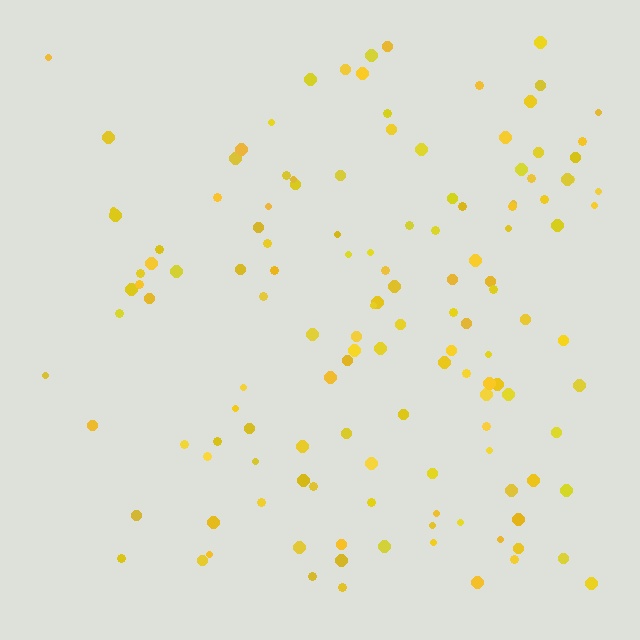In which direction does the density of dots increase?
From left to right, with the right side densest.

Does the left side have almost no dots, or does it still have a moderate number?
Still a moderate number, just noticeably fewer than the right.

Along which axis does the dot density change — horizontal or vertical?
Horizontal.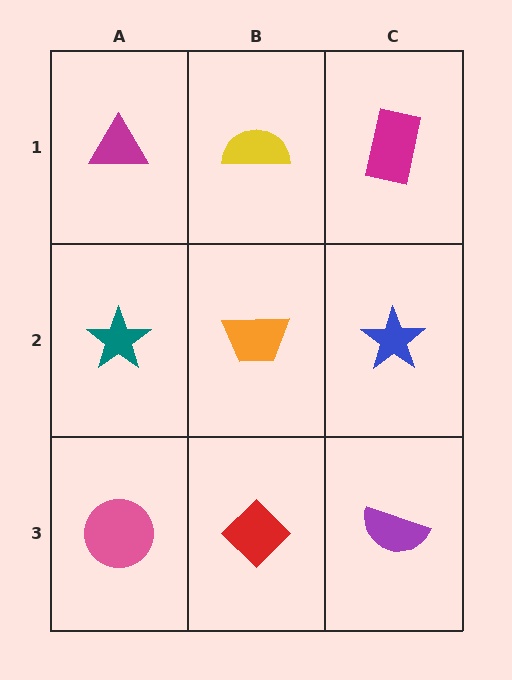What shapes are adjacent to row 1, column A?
A teal star (row 2, column A), a yellow semicircle (row 1, column B).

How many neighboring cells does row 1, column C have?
2.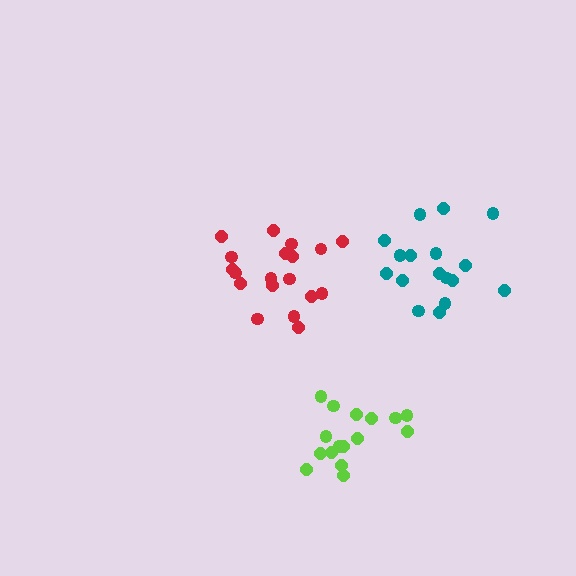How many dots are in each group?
Group 1: 19 dots, Group 2: 17 dots, Group 3: 16 dots (52 total).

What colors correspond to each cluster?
The clusters are colored: red, teal, lime.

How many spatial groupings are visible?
There are 3 spatial groupings.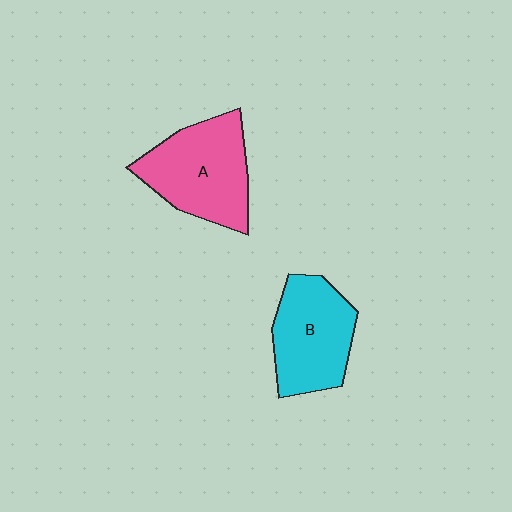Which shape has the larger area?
Shape A (pink).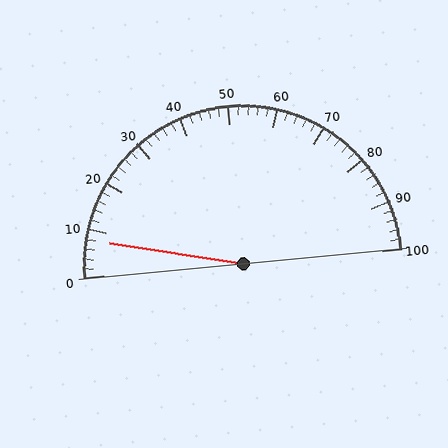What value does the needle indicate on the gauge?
The needle indicates approximately 8.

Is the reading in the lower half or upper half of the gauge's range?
The reading is in the lower half of the range (0 to 100).